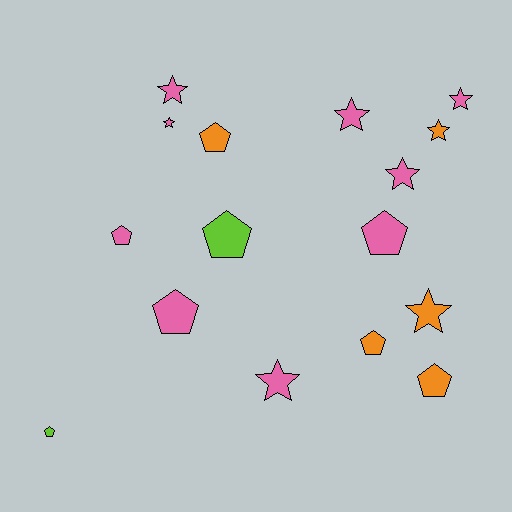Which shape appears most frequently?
Pentagon, with 8 objects.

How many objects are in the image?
There are 16 objects.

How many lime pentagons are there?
There are 2 lime pentagons.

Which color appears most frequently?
Pink, with 9 objects.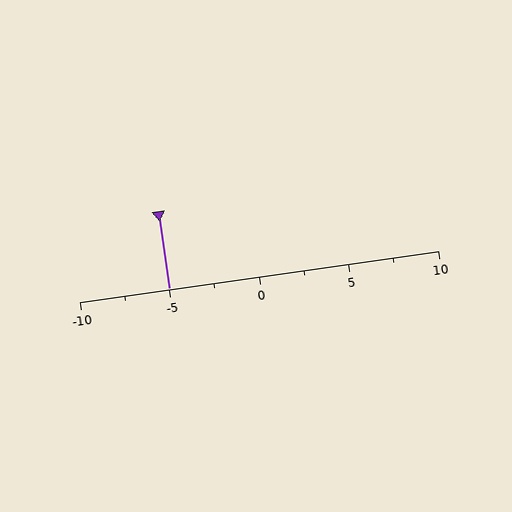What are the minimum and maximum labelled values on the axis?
The axis runs from -10 to 10.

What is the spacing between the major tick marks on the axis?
The major ticks are spaced 5 apart.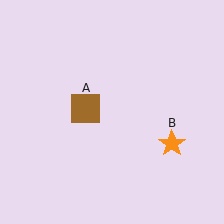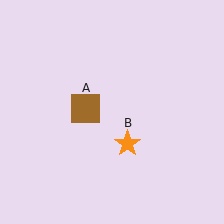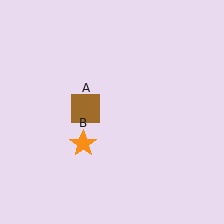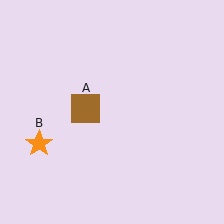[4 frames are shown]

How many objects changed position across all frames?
1 object changed position: orange star (object B).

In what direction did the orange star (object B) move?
The orange star (object B) moved left.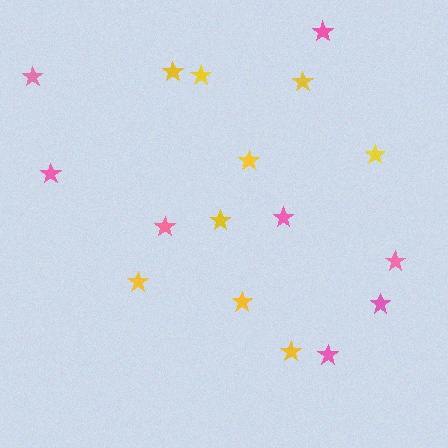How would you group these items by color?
There are 2 groups: one group of yellow stars (9) and one group of pink stars (8).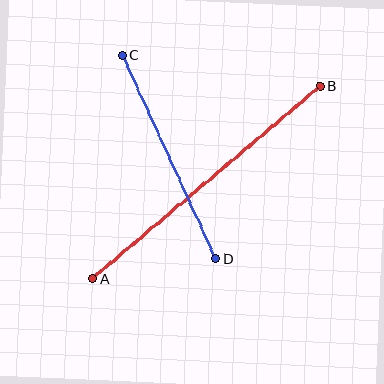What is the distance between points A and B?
The distance is approximately 298 pixels.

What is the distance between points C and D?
The distance is approximately 224 pixels.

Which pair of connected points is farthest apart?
Points A and B are farthest apart.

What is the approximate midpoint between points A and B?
The midpoint is at approximately (207, 182) pixels.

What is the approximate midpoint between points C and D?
The midpoint is at approximately (169, 157) pixels.